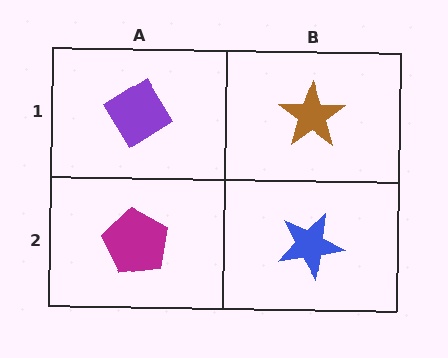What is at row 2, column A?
A magenta pentagon.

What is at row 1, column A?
A purple diamond.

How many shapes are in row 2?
2 shapes.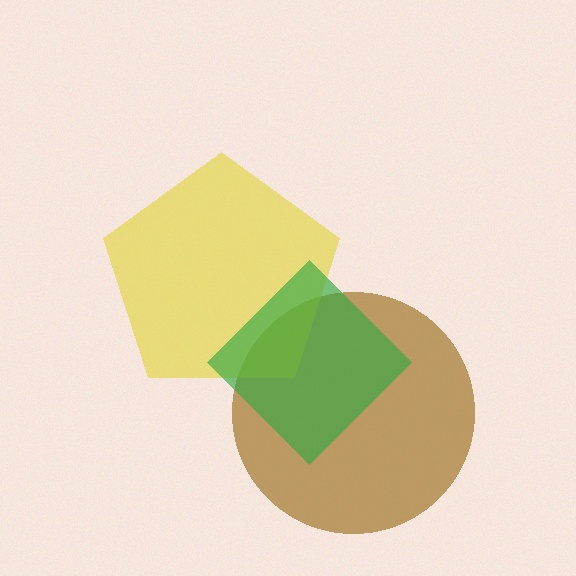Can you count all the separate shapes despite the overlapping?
Yes, there are 3 separate shapes.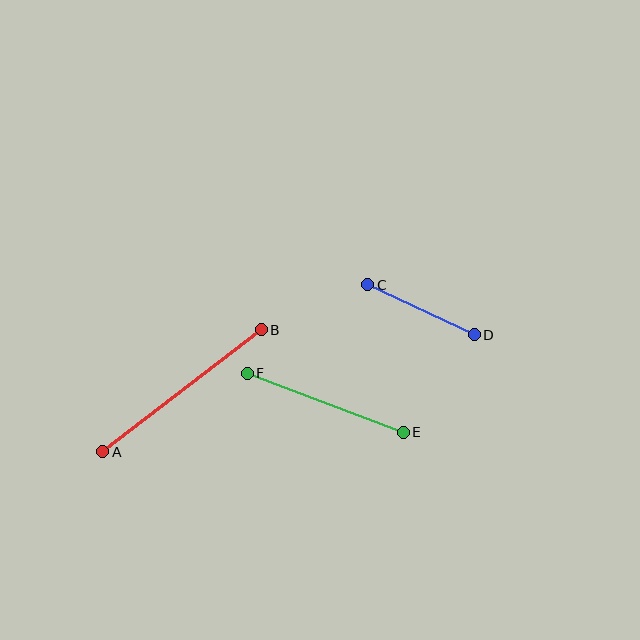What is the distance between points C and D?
The distance is approximately 118 pixels.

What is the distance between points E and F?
The distance is approximately 167 pixels.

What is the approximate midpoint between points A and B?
The midpoint is at approximately (182, 391) pixels.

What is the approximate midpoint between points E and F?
The midpoint is at approximately (325, 403) pixels.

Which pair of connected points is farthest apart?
Points A and B are farthest apart.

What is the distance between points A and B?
The distance is approximately 200 pixels.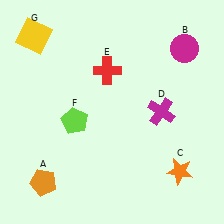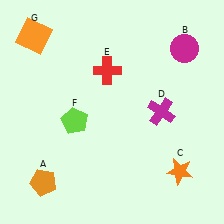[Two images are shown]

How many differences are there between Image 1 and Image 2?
There is 1 difference between the two images.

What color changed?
The square (G) changed from yellow in Image 1 to orange in Image 2.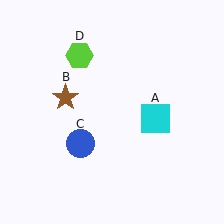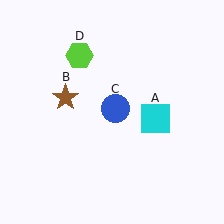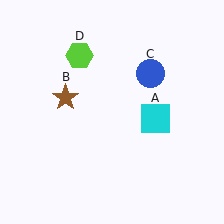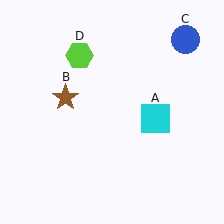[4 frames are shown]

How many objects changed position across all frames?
1 object changed position: blue circle (object C).